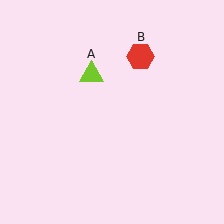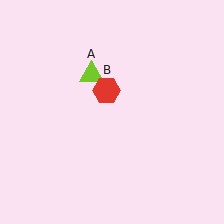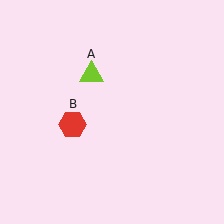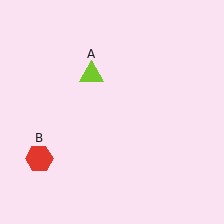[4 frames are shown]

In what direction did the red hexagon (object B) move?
The red hexagon (object B) moved down and to the left.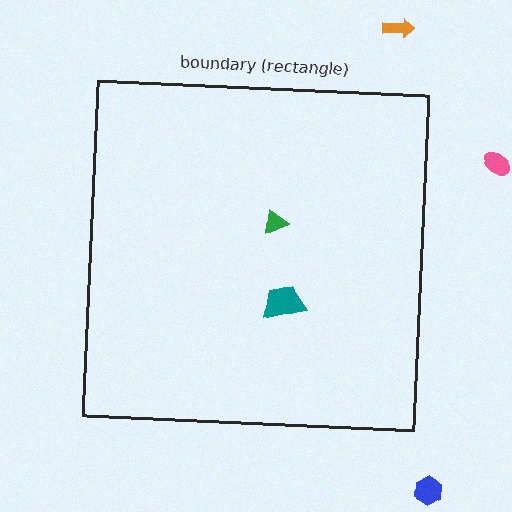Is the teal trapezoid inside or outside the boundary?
Inside.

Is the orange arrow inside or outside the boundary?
Outside.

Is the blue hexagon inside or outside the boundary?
Outside.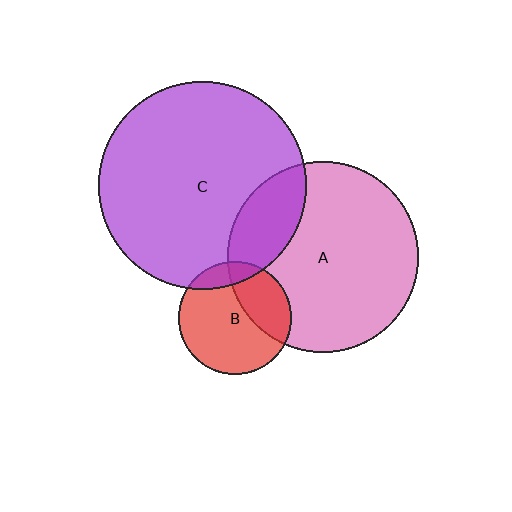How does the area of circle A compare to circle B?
Approximately 2.9 times.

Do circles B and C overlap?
Yes.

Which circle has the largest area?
Circle C (purple).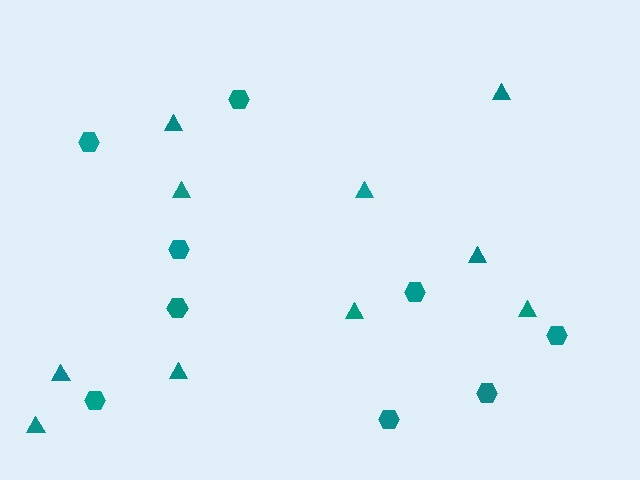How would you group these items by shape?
There are 2 groups: one group of hexagons (9) and one group of triangles (10).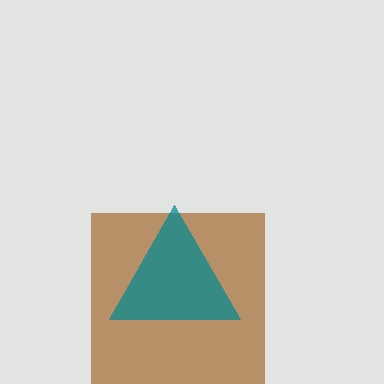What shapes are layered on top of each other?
The layered shapes are: a brown square, a teal triangle.